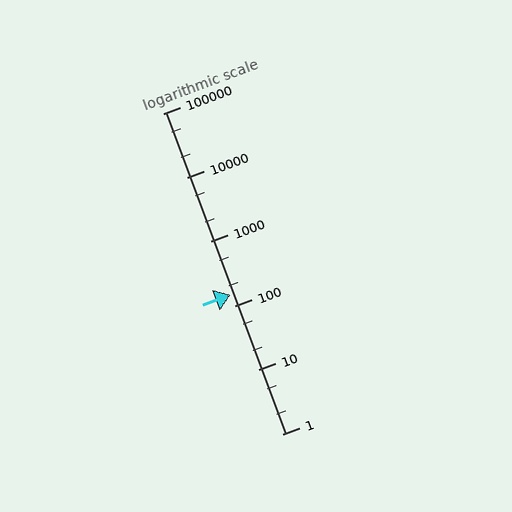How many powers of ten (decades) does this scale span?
The scale spans 5 decades, from 1 to 100000.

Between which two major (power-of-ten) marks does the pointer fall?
The pointer is between 100 and 1000.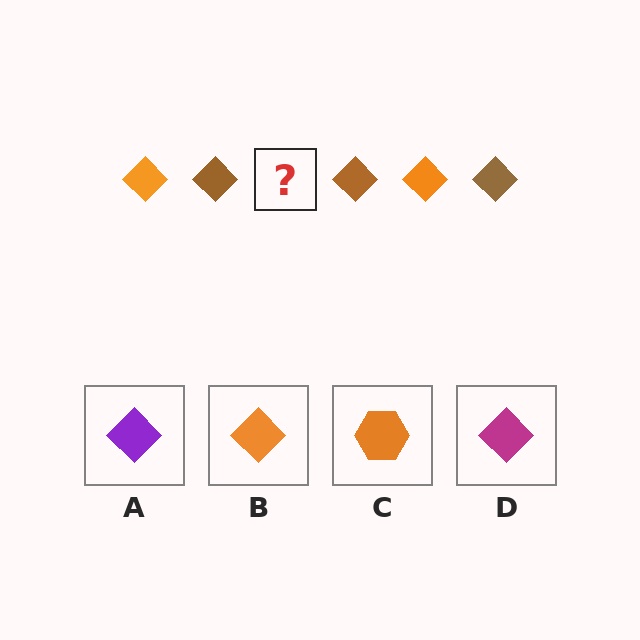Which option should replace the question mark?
Option B.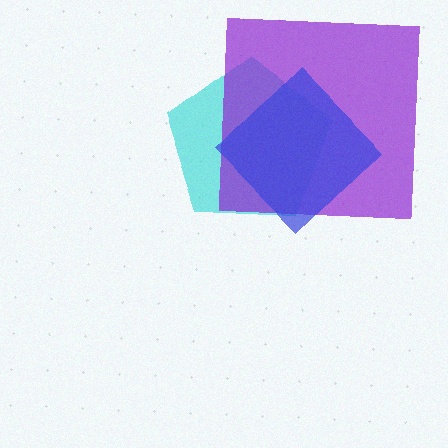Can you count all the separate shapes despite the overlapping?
Yes, there are 3 separate shapes.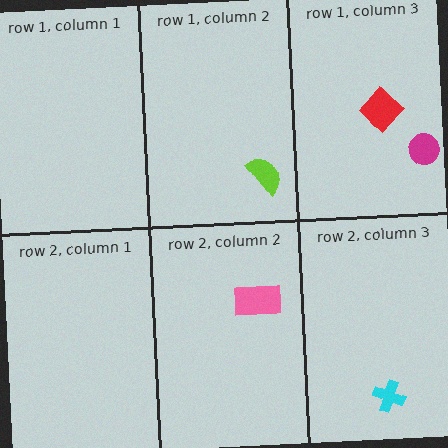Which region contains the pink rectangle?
The row 2, column 2 region.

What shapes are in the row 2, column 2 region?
The pink rectangle.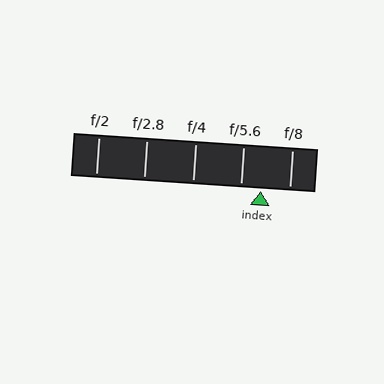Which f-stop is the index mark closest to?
The index mark is closest to f/5.6.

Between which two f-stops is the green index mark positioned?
The index mark is between f/5.6 and f/8.